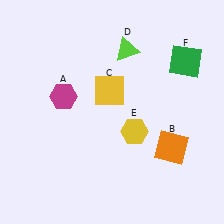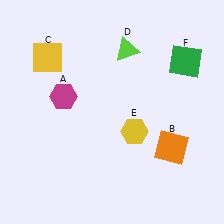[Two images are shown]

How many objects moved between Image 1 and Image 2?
1 object moved between the two images.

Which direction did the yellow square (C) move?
The yellow square (C) moved left.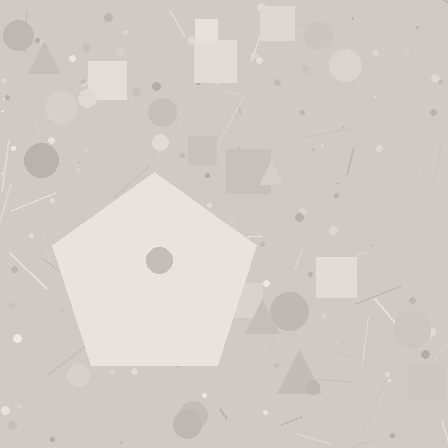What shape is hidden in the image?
A pentagon is hidden in the image.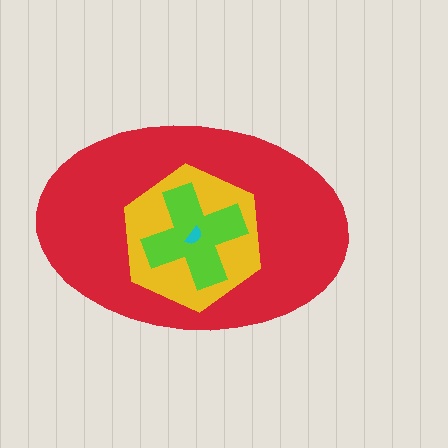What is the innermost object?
The cyan semicircle.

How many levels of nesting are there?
4.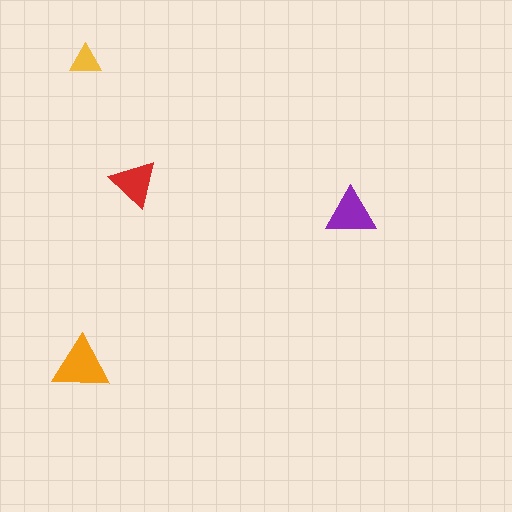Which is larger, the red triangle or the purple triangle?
The purple one.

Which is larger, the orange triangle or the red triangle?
The orange one.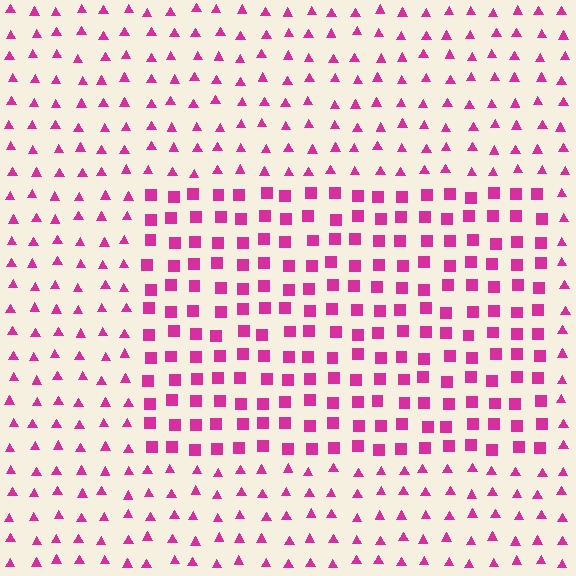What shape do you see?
I see a rectangle.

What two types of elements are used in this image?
The image uses squares inside the rectangle region and triangles outside it.